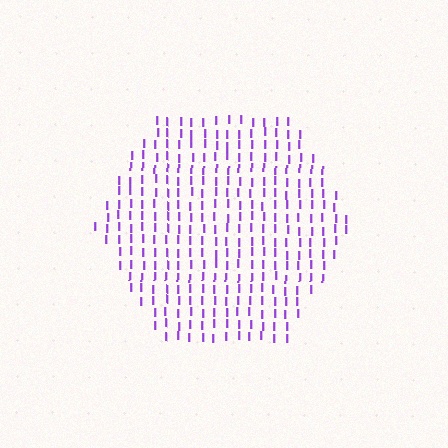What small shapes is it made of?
It is made of small letter I's.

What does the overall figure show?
The overall figure shows a hexagon.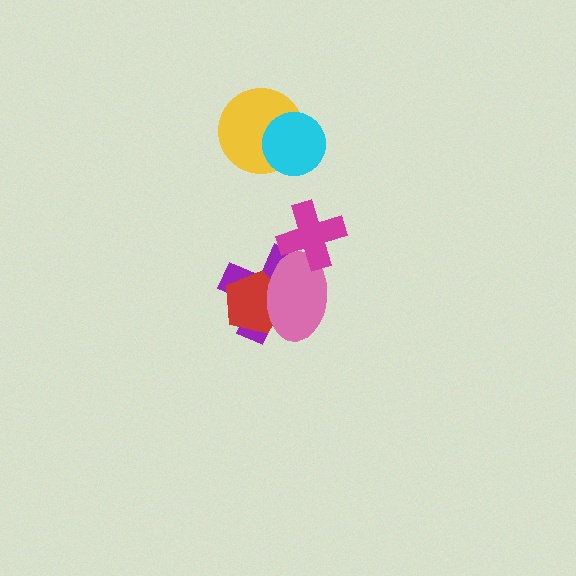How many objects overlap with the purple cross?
3 objects overlap with the purple cross.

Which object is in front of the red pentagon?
The pink ellipse is in front of the red pentagon.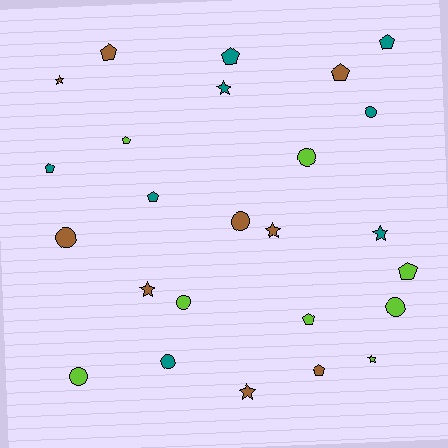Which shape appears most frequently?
Pentagon, with 10 objects.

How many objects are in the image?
There are 25 objects.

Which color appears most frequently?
Brown, with 9 objects.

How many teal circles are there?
There are 2 teal circles.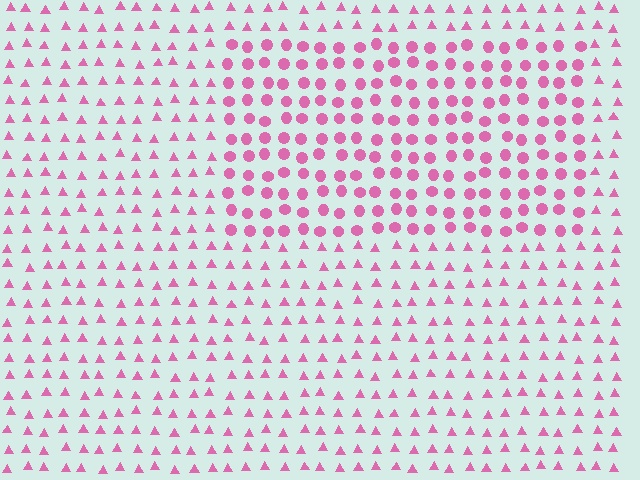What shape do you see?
I see a rectangle.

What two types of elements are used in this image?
The image uses circles inside the rectangle region and triangles outside it.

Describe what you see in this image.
The image is filled with small pink elements arranged in a uniform grid. A rectangle-shaped region contains circles, while the surrounding area contains triangles. The boundary is defined purely by the change in element shape.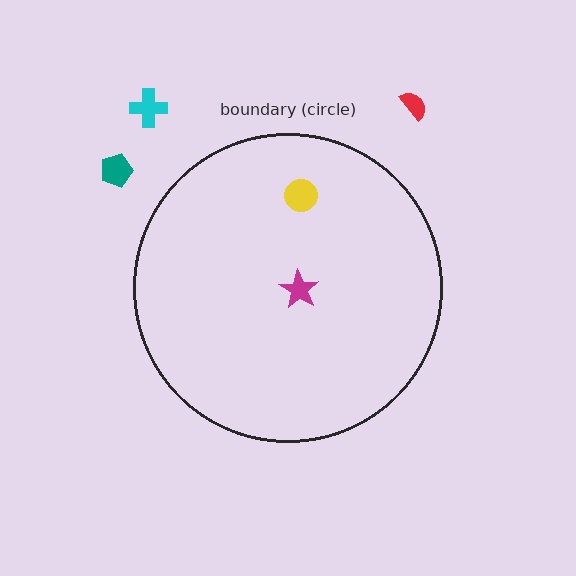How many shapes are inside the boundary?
2 inside, 3 outside.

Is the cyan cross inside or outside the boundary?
Outside.